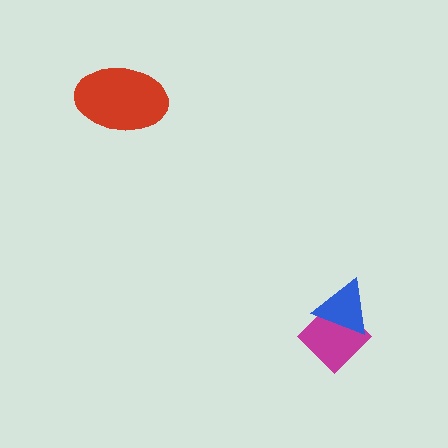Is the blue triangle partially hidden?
No, no other shape covers it.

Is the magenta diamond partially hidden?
Yes, it is partially covered by another shape.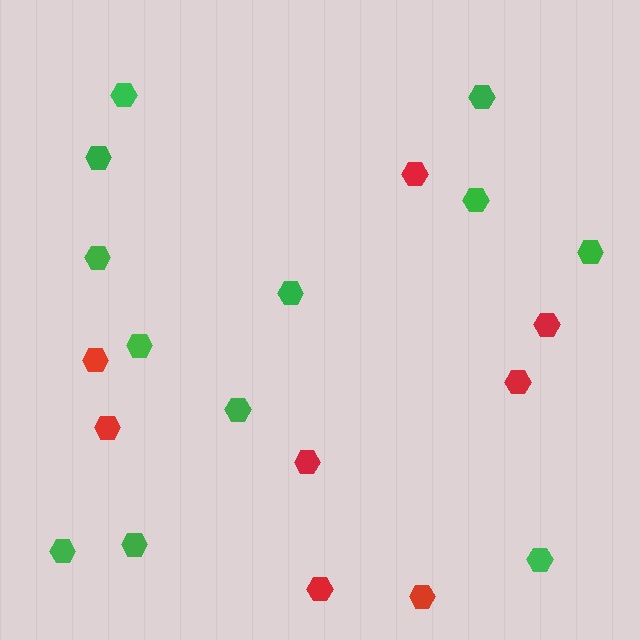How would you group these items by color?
There are 2 groups: one group of green hexagons (12) and one group of red hexagons (8).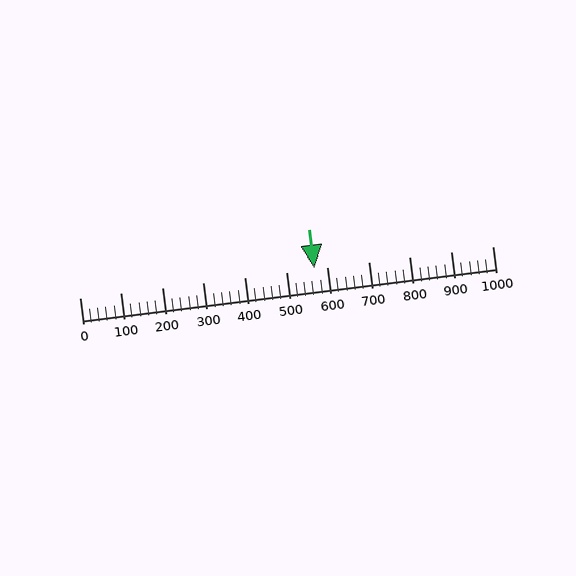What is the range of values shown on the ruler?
The ruler shows values from 0 to 1000.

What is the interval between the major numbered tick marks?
The major tick marks are spaced 100 units apart.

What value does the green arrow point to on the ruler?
The green arrow points to approximately 568.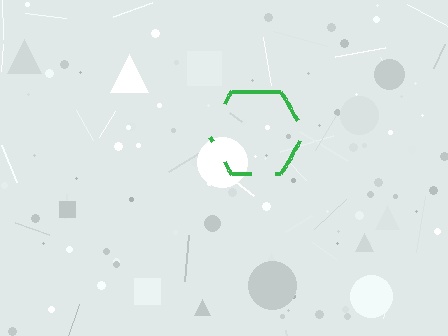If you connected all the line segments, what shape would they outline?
They would outline a hexagon.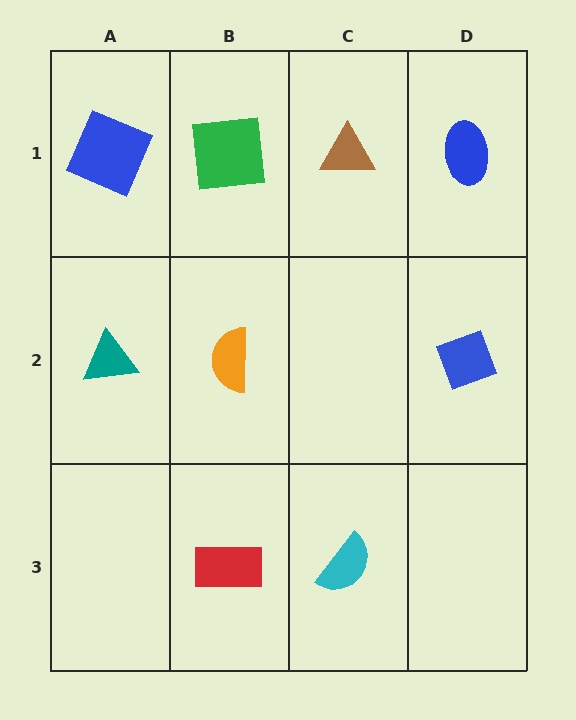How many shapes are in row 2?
3 shapes.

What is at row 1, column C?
A brown triangle.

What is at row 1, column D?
A blue ellipse.